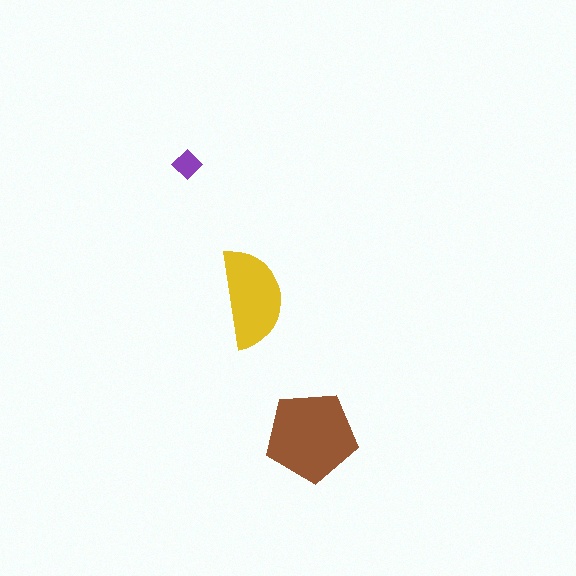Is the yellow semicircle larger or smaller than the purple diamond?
Larger.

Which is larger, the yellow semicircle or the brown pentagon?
The brown pentagon.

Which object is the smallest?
The purple diamond.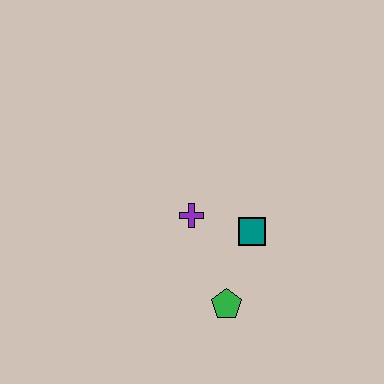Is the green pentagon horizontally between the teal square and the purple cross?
Yes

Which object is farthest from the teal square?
The green pentagon is farthest from the teal square.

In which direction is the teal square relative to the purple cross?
The teal square is to the right of the purple cross.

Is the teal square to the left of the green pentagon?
No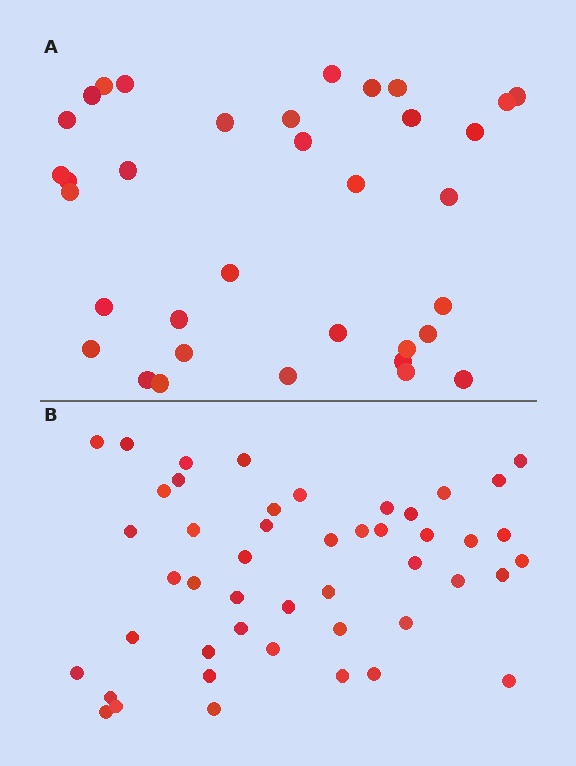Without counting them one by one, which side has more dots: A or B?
Region B (the bottom region) has more dots.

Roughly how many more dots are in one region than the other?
Region B has roughly 12 or so more dots than region A.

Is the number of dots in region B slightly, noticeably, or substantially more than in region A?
Region B has noticeably more, but not dramatically so. The ratio is roughly 1.3 to 1.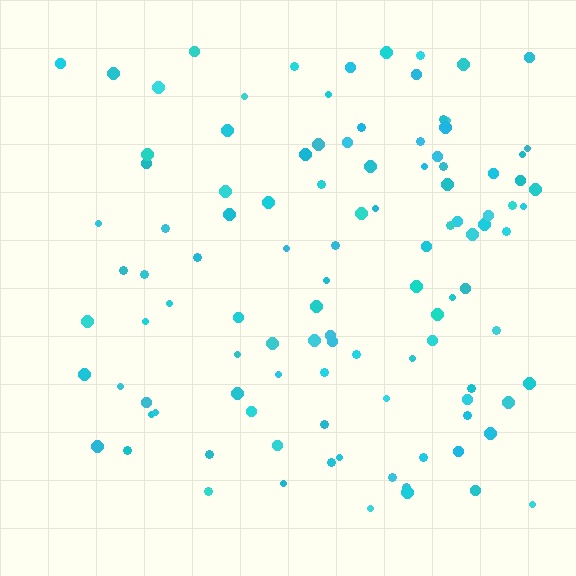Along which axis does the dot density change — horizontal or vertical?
Horizontal.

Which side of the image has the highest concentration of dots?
The right.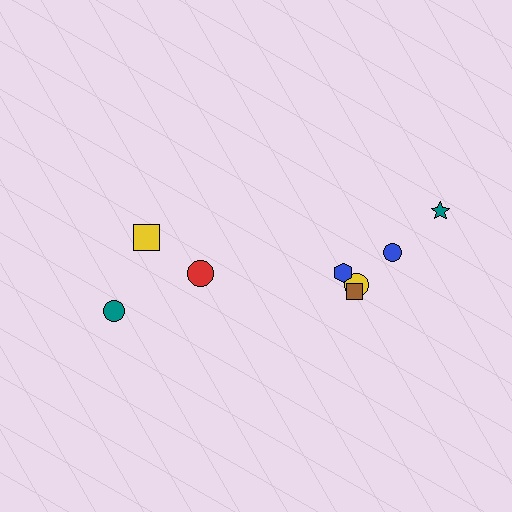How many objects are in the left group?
There are 3 objects.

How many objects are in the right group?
There are 5 objects.